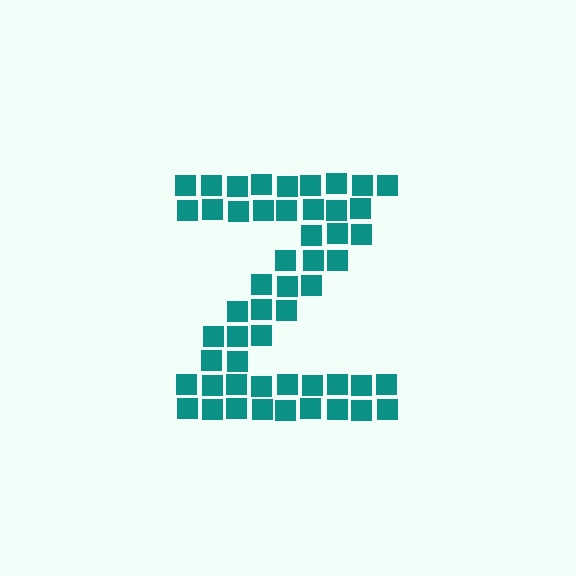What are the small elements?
The small elements are squares.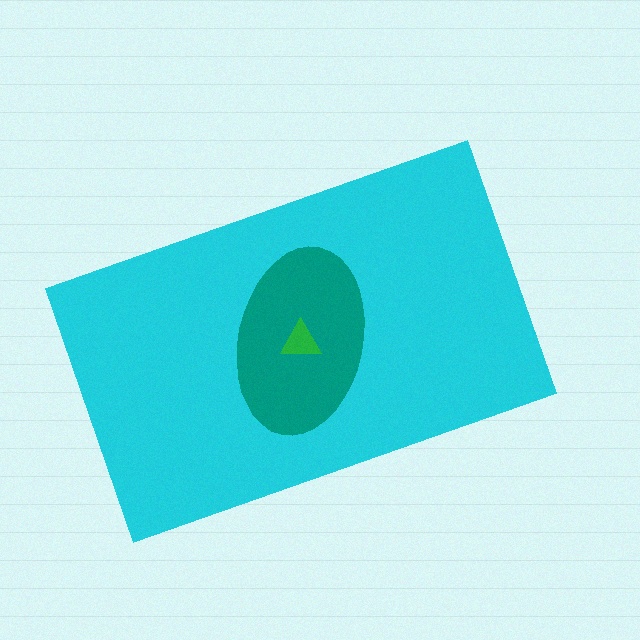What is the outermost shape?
The cyan rectangle.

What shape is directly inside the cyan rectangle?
The teal ellipse.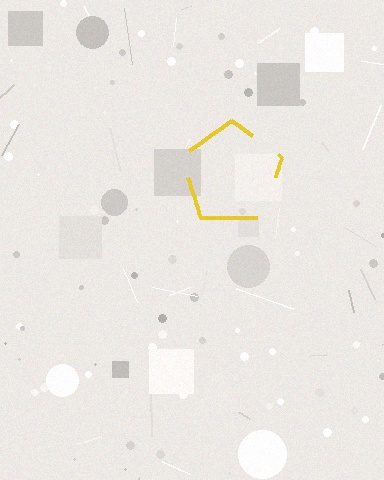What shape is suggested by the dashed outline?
The dashed outline suggests a pentagon.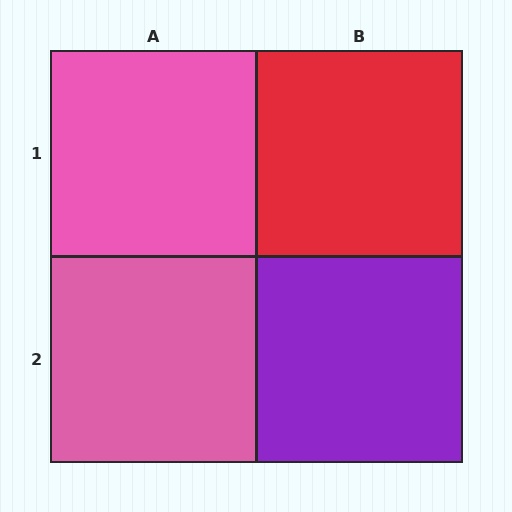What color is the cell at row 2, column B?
Purple.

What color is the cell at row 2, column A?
Pink.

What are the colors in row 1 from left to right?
Pink, red.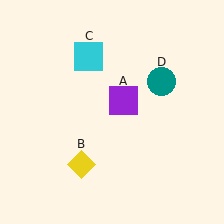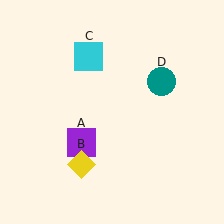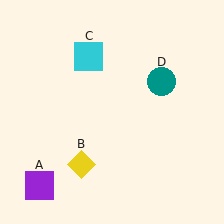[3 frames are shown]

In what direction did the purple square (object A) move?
The purple square (object A) moved down and to the left.